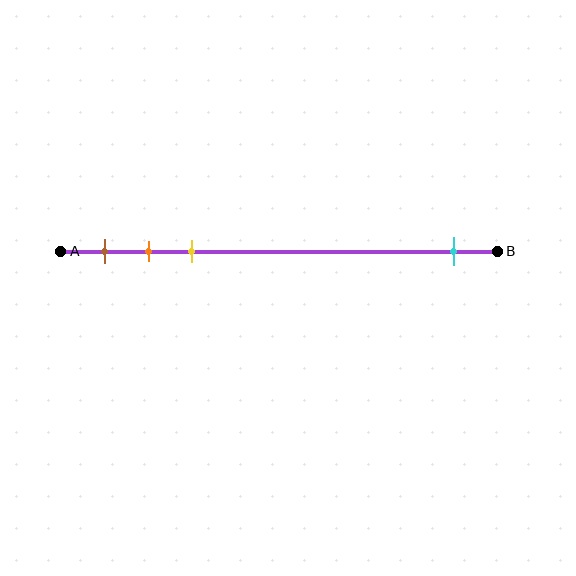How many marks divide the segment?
There are 4 marks dividing the segment.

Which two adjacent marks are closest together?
The orange and yellow marks are the closest adjacent pair.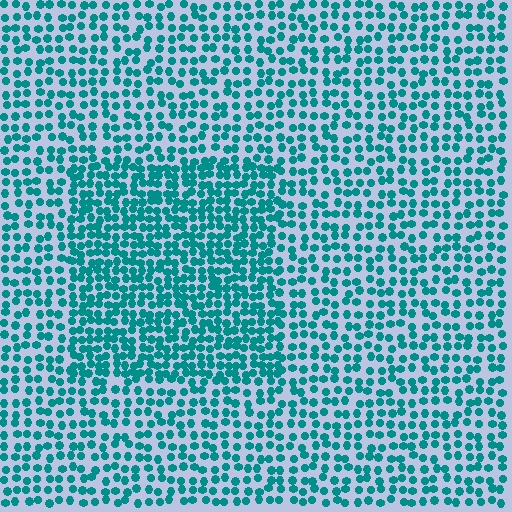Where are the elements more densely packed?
The elements are more densely packed inside the rectangle boundary.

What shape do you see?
I see a rectangle.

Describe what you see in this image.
The image contains small teal elements arranged at two different densities. A rectangle-shaped region is visible where the elements are more densely packed than the surrounding area.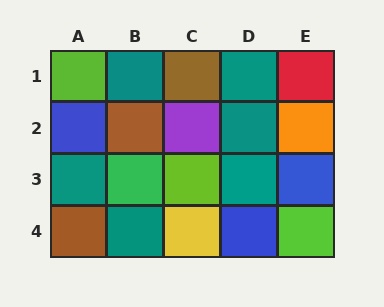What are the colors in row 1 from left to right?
Lime, teal, brown, teal, red.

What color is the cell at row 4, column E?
Lime.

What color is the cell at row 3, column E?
Blue.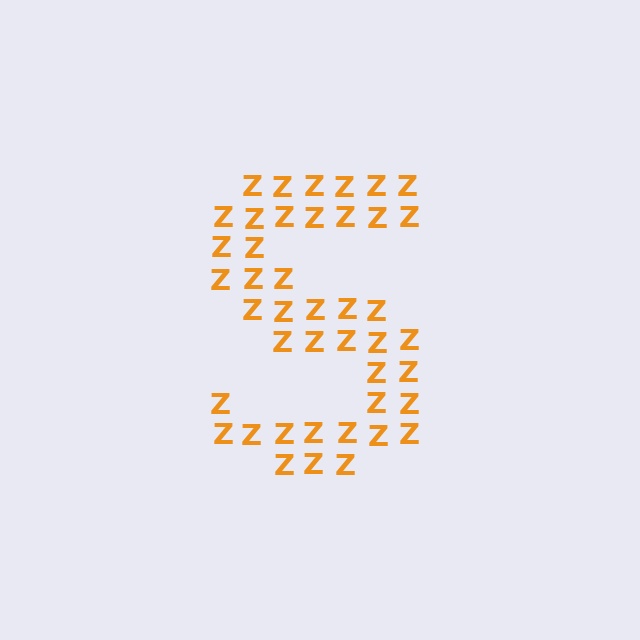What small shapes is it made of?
It is made of small letter Z's.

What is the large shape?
The large shape is the letter S.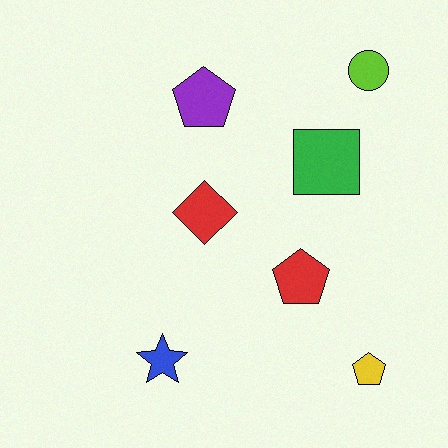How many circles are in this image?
There is 1 circle.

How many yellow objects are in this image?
There is 1 yellow object.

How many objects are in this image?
There are 7 objects.